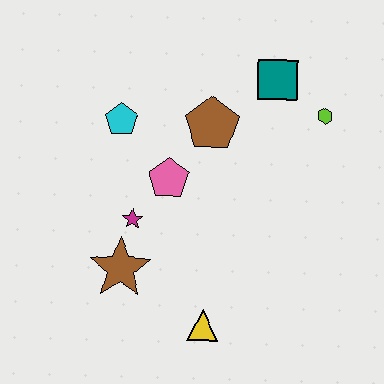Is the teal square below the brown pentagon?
No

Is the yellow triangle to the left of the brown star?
No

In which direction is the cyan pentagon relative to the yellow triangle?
The cyan pentagon is above the yellow triangle.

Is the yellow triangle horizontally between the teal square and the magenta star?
Yes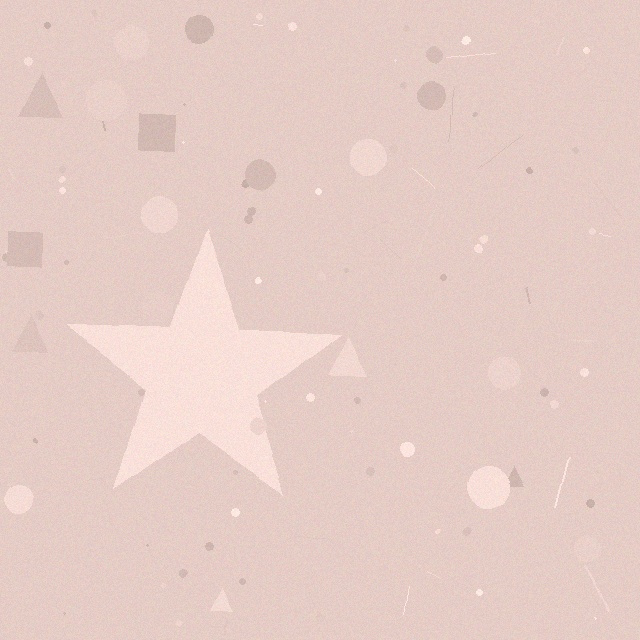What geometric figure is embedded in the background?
A star is embedded in the background.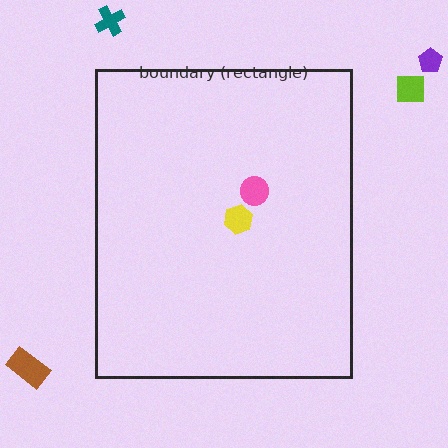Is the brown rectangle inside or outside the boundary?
Outside.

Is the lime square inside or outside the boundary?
Outside.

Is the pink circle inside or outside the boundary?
Inside.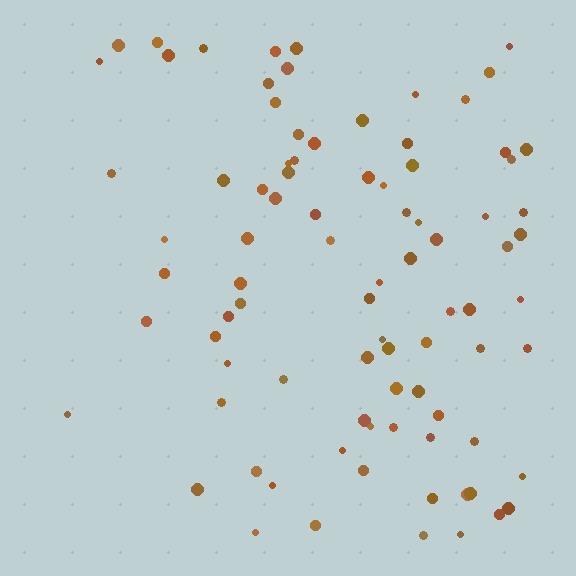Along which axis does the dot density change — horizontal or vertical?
Horizontal.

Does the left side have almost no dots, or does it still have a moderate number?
Still a moderate number, just noticeably fewer than the right.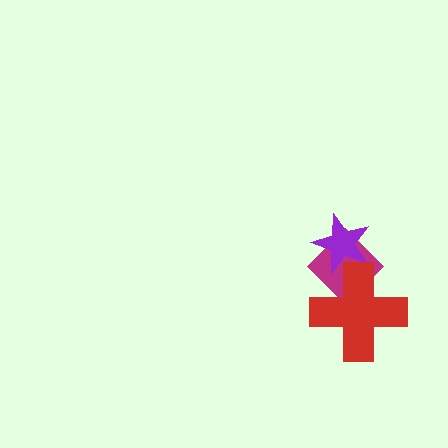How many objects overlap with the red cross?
2 objects overlap with the red cross.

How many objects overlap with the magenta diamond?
2 objects overlap with the magenta diamond.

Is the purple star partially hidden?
Yes, it is partially covered by another shape.